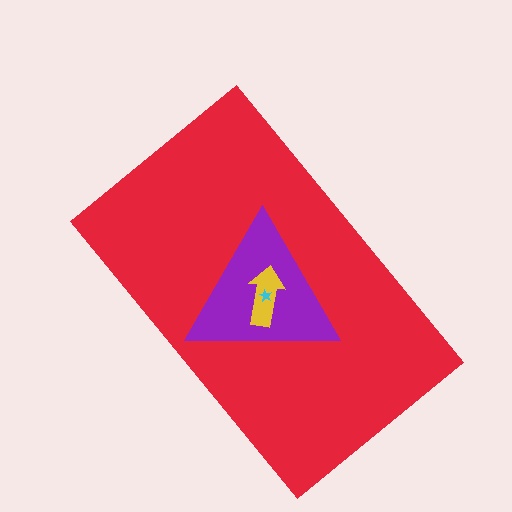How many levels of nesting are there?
4.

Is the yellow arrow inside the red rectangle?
Yes.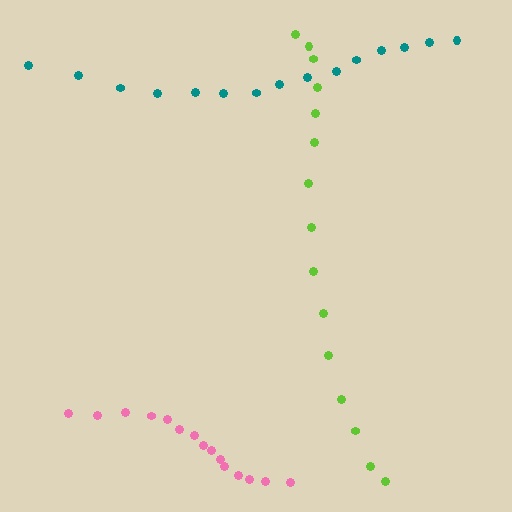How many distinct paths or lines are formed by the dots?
There are 3 distinct paths.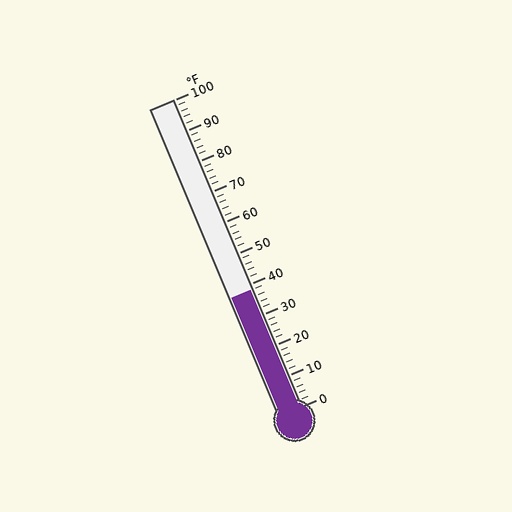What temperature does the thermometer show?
The thermometer shows approximately 38°F.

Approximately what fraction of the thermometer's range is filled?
The thermometer is filled to approximately 40% of its range.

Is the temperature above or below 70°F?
The temperature is below 70°F.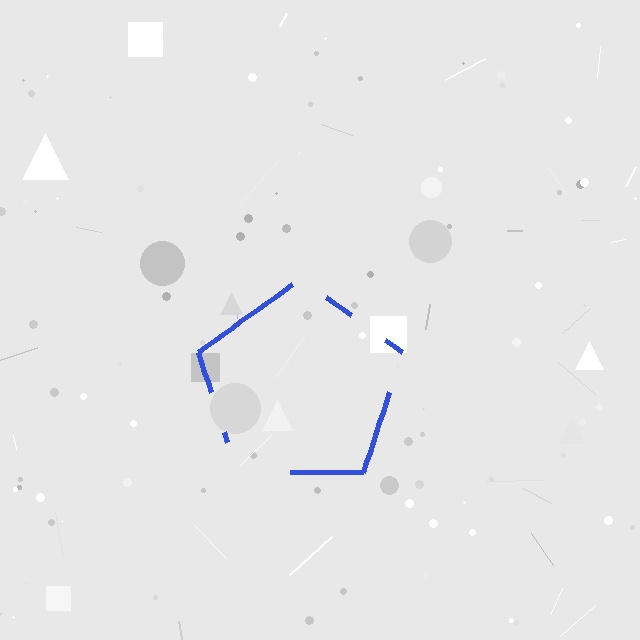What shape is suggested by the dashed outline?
The dashed outline suggests a pentagon.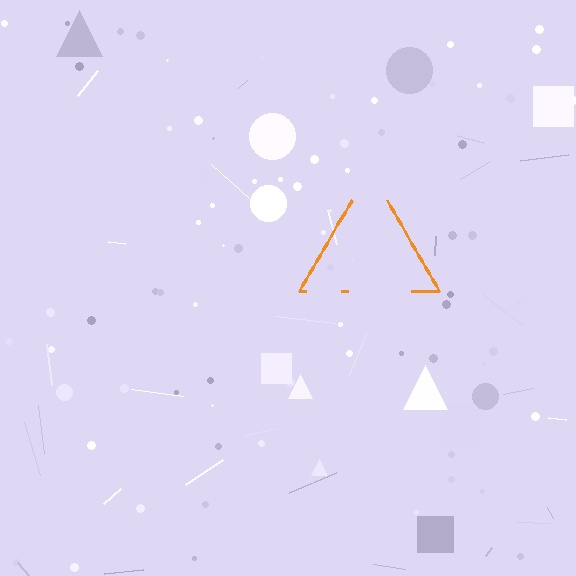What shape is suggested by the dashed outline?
The dashed outline suggests a triangle.